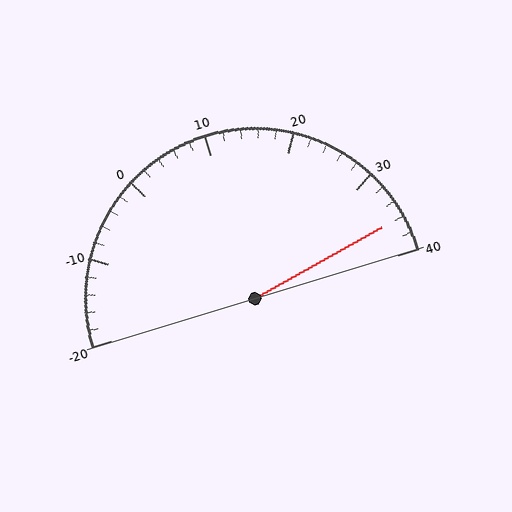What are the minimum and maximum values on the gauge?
The gauge ranges from -20 to 40.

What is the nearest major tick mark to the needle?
The nearest major tick mark is 40.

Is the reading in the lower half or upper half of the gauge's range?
The reading is in the upper half of the range (-20 to 40).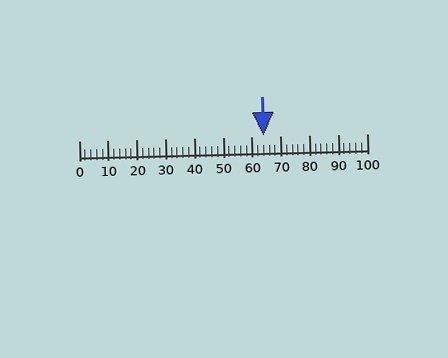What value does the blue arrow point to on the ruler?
The blue arrow points to approximately 64.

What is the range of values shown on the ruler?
The ruler shows values from 0 to 100.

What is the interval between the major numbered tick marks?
The major tick marks are spaced 10 units apart.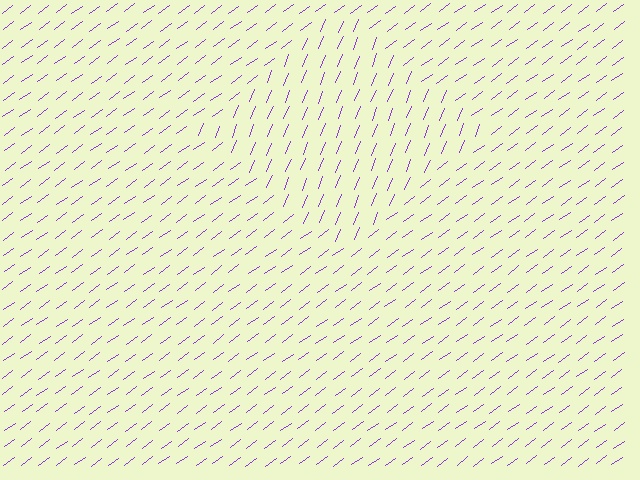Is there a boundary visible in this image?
Yes, there is a texture boundary formed by a change in line orientation.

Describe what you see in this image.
The image is filled with small purple line segments. A diamond region in the image has lines oriented differently from the surrounding lines, creating a visible texture boundary.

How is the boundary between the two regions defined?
The boundary is defined purely by a change in line orientation (approximately 32 degrees difference). All lines are the same color and thickness.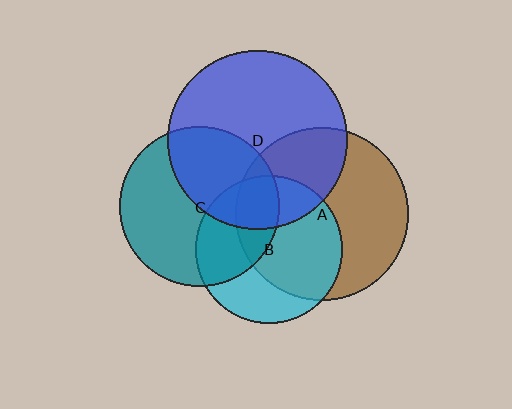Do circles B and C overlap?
Yes.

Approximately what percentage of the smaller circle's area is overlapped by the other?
Approximately 40%.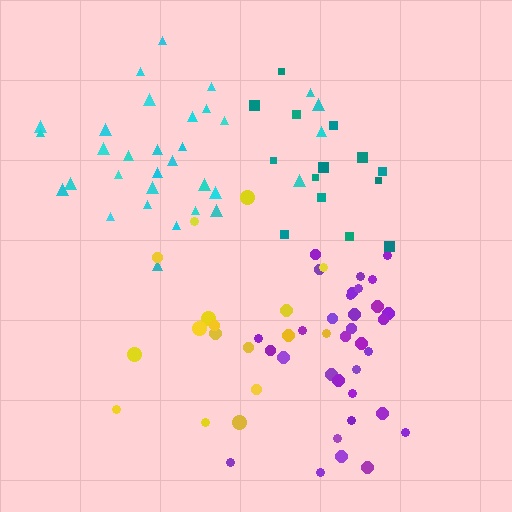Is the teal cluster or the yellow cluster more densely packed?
Teal.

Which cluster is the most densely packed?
Purple.